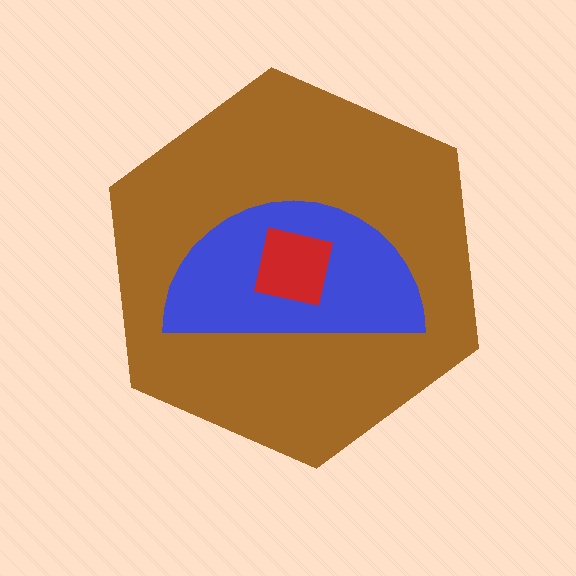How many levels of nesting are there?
3.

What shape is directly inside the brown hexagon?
The blue semicircle.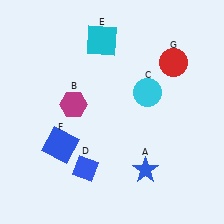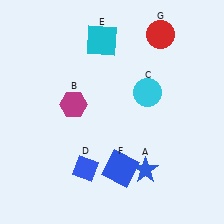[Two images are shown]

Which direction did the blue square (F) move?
The blue square (F) moved right.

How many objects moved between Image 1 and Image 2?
2 objects moved between the two images.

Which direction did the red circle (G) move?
The red circle (G) moved up.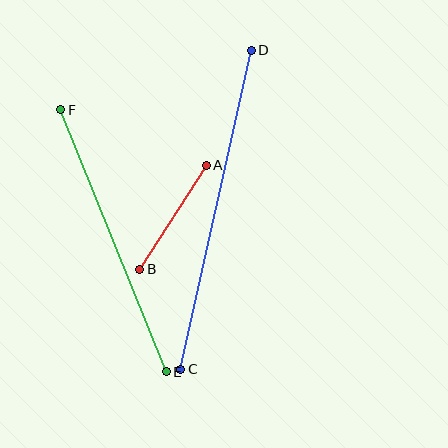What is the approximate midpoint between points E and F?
The midpoint is at approximately (114, 241) pixels.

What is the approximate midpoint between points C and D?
The midpoint is at approximately (216, 210) pixels.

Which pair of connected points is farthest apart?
Points C and D are farthest apart.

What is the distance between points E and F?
The distance is approximately 282 pixels.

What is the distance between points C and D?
The distance is approximately 327 pixels.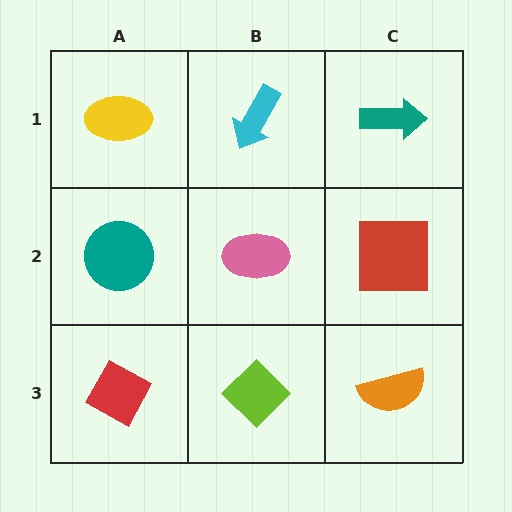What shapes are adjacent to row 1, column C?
A red square (row 2, column C), a cyan arrow (row 1, column B).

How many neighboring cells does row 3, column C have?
2.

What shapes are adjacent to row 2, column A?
A yellow ellipse (row 1, column A), a red diamond (row 3, column A), a pink ellipse (row 2, column B).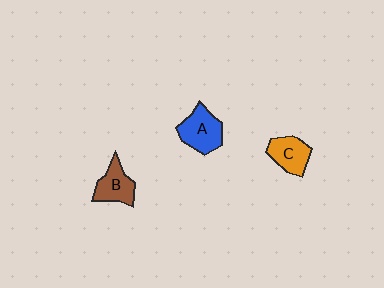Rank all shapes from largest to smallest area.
From largest to smallest: A (blue), C (orange), B (brown).